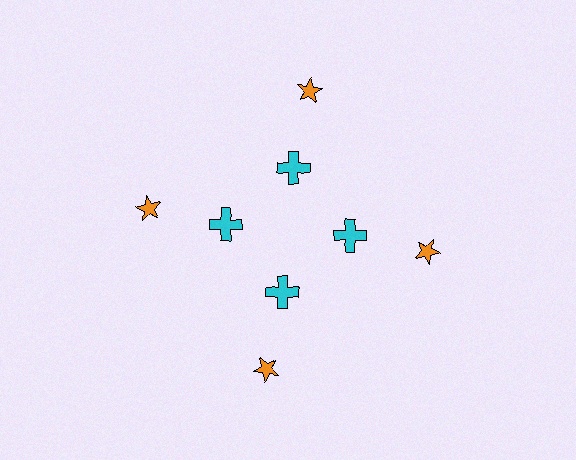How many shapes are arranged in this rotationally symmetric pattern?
There are 8 shapes, arranged in 4 groups of 2.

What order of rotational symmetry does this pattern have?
This pattern has 4-fold rotational symmetry.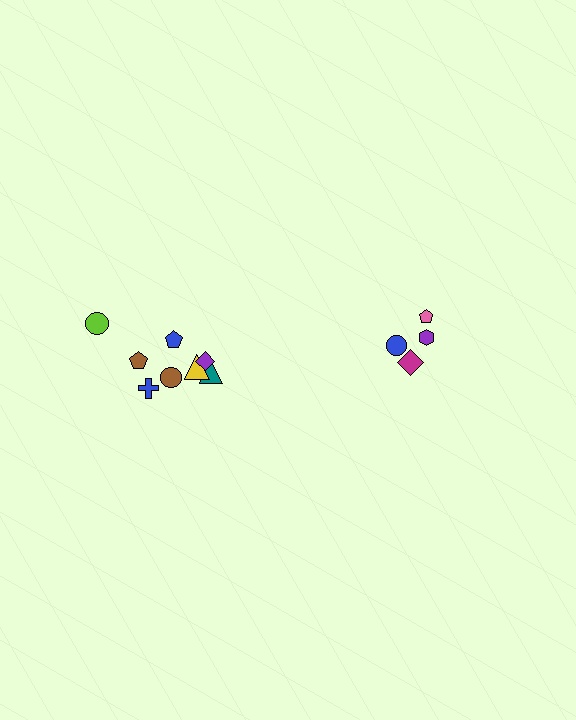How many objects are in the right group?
There are 4 objects.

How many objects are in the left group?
There are 8 objects.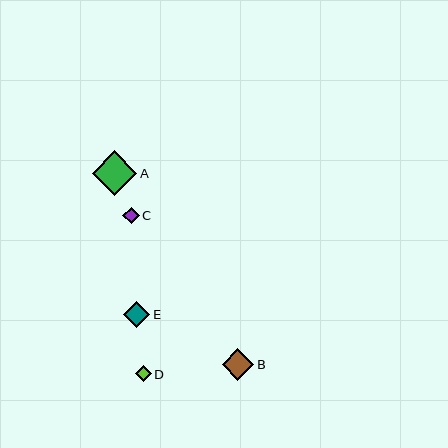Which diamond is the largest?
Diamond A is the largest with a size of approximately 45 pixels.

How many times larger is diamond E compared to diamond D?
Diamond E is approximately 1.7 times the size of diamond D.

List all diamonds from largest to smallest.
From largest to smallest: A, B, E, C, D.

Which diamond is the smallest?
Diamond D is the smallest with a size of approximately 16 pixels.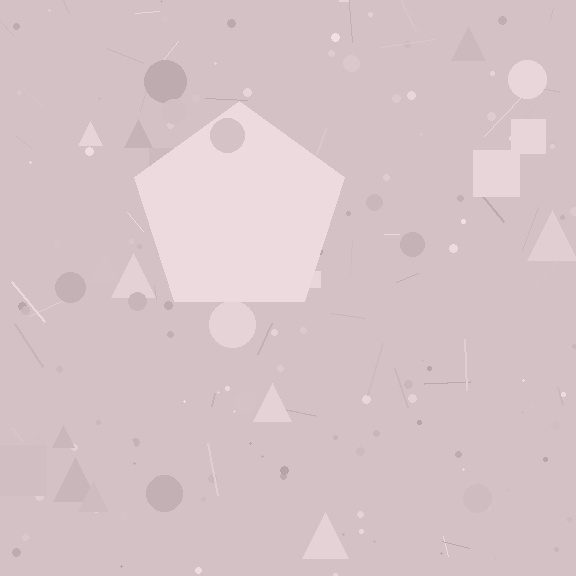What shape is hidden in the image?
A pentagon is hidden in the image.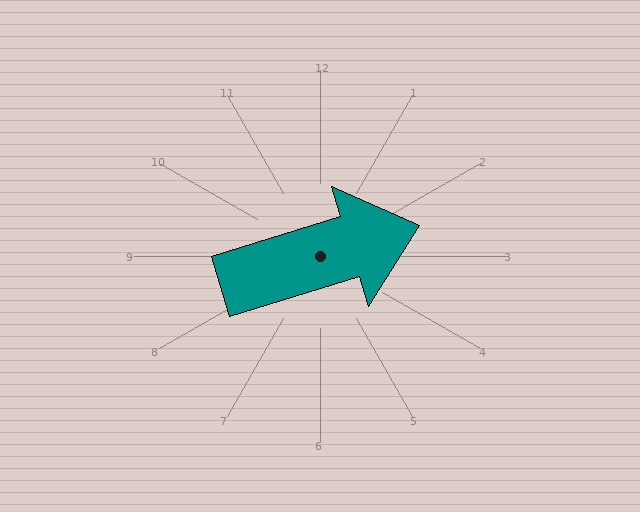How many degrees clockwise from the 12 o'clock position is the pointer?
Approximately 73 degrees.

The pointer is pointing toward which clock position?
Roughly 2 o'clock.